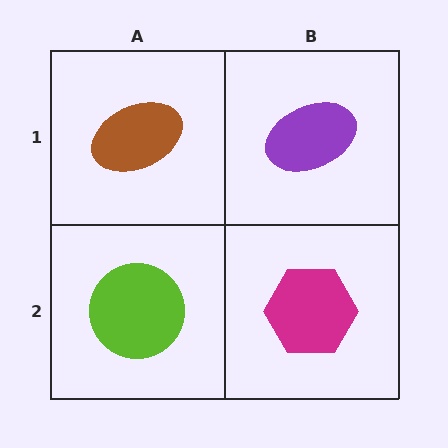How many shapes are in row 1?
2 shapes.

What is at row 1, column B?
A purple ellipse.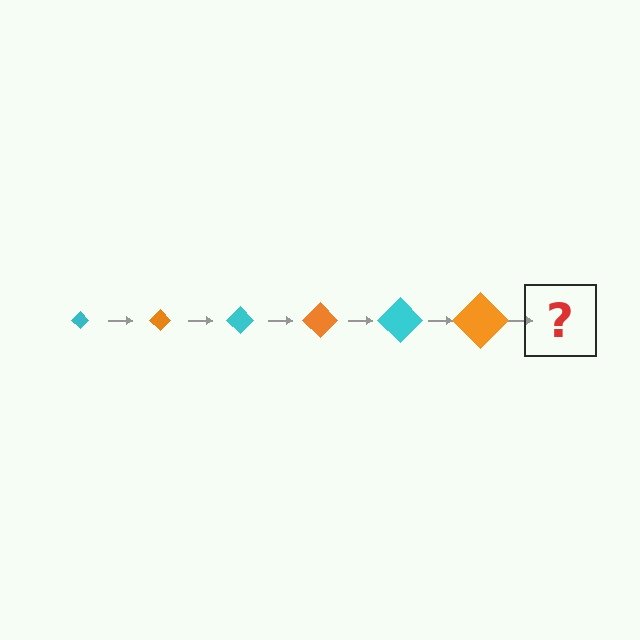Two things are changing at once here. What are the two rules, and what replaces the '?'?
The two rules are that the diamond grows larger each step and the color cycles through cyan and orange. The '?' should be a cyan diamond, larger than the previous one.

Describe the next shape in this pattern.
It should be a cyan diamond, larger than the previous one.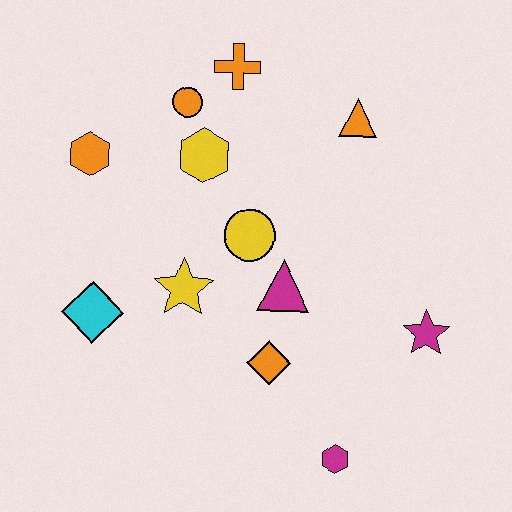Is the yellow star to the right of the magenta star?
No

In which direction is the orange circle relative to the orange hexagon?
The orange circle is to the right of the orange hexagon.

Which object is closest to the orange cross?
The orange circle is closest to the orange cross.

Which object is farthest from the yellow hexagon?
The magenta hexagon is farthest from the yellow hexagon.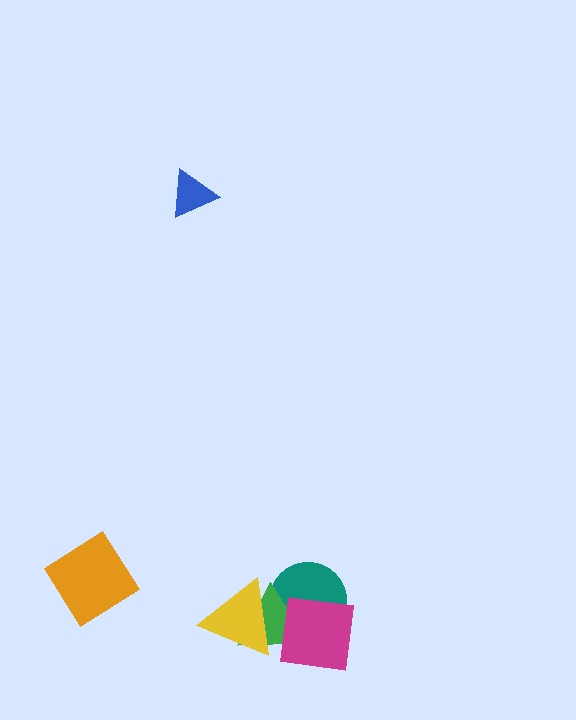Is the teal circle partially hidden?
Yes, it is partially covered by another shape.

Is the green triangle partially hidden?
Yes, it is partially covered by another shape.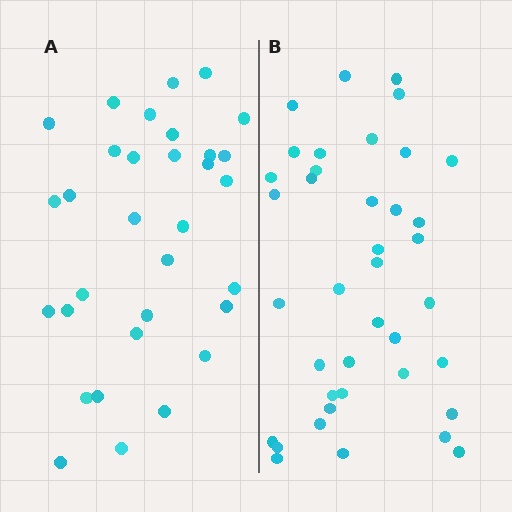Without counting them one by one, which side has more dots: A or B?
Region B (the right region) has more dots.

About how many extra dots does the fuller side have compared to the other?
Region B has roughly 8 or so more dots than region A.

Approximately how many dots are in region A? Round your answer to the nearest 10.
About 30 dots. (The exact count is 32, which rounds to 30.)